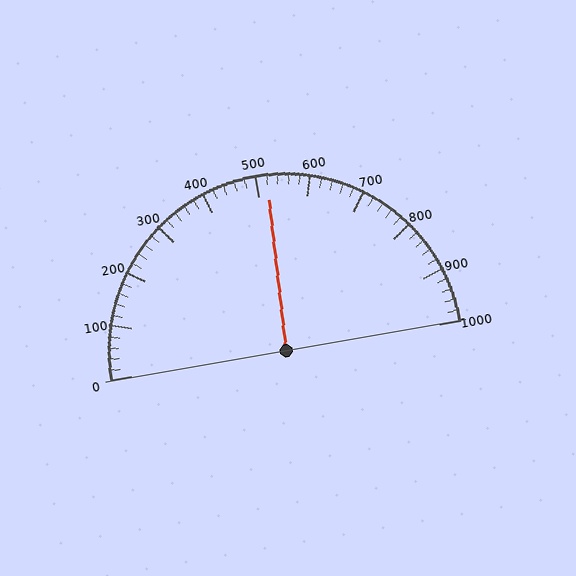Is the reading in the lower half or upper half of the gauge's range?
The reading is in the upper half of the range (0 to 1000).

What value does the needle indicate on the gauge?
The needle indicates approximately 520.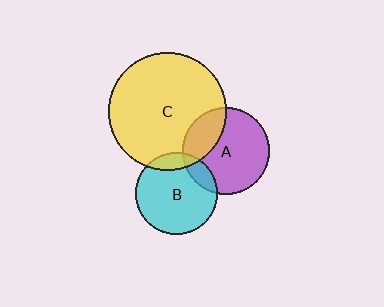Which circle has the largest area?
Circle C (yellow).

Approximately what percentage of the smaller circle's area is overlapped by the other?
Approximately 10%.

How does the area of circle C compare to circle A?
Approximately 1.8 times.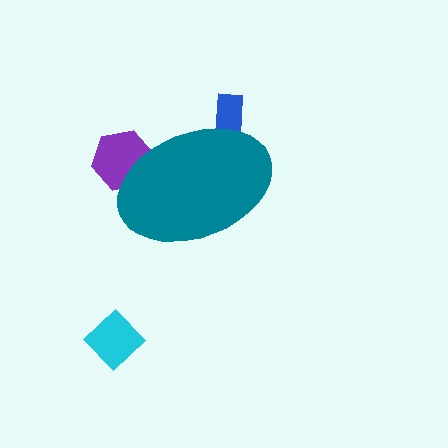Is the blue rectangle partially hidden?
Yes, the blue rectangle is partially hidden behind the teal ellipse.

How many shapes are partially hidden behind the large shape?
2 shapes are partially hidden.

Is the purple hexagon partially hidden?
Yes, the purple hexagon is partially hidden behind the teal ellipse.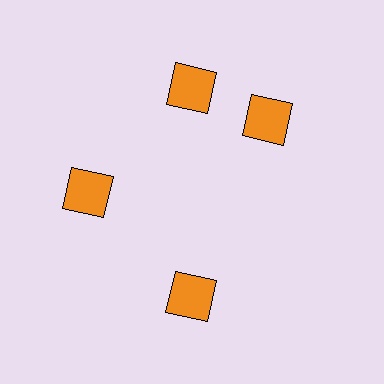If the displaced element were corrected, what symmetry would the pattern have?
It would have 4-fold rotational symmetry — the pattern would map onto itself every 90 degrees.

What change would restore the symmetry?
The symmetry would be restored by rotating it back into even spacing with its neighbors so that all 4 squares sit at equal angles and equal distance from the center.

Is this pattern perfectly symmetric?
No. The 4 orange squares are arranged in a ring, but one element near the 3 o'clock position is rotated out of alignment along the ring, breaking the 4-fold rotational symmetry.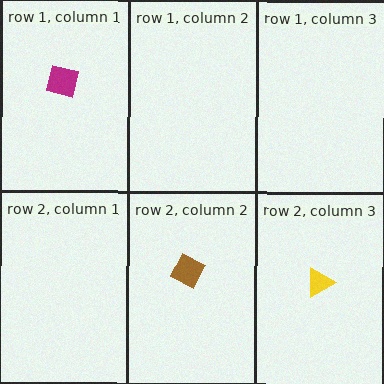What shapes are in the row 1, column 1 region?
The magenta square.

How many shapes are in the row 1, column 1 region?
1.